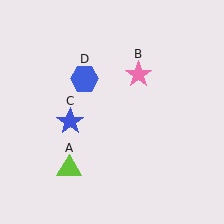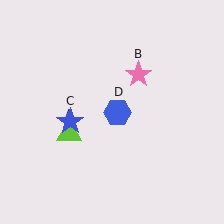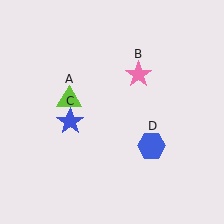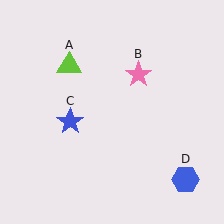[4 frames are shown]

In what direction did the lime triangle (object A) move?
The lime triangle (object A) moved up.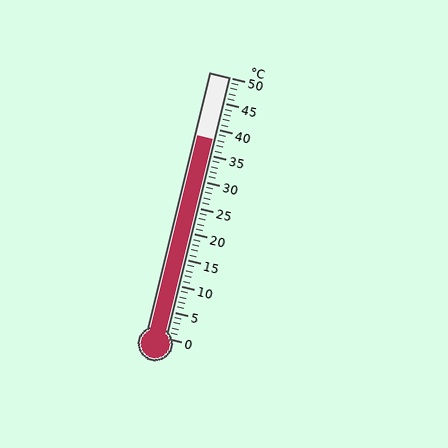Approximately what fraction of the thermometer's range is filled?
The thermometer is filled to approximately 75% of its range.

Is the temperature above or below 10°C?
The temperature is above 10°C.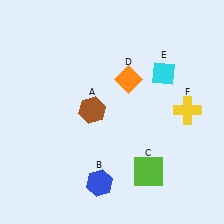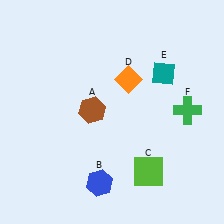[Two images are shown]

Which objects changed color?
E changed from cyan to teal. F changed from yellow to green.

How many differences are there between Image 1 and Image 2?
There are 2 differences between the two images.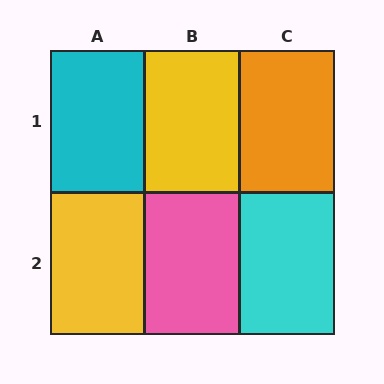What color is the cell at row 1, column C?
Orange.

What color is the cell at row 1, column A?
Cyan.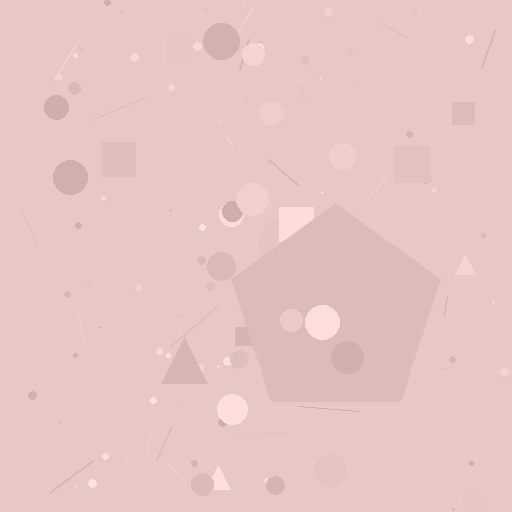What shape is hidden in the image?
A pentagon is hidden in the image.